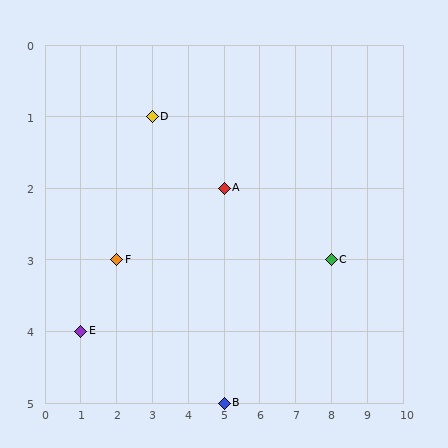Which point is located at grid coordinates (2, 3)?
Point F is at (2, 3).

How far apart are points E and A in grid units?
Points E and A are 4 columns and 2 rows apart (about 4.5 grid units diagonally).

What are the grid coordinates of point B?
Point B is at grid coordinates (5, 5).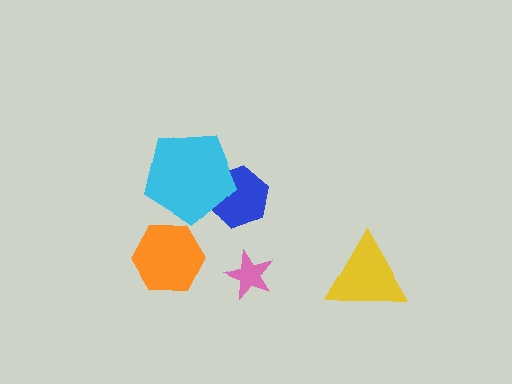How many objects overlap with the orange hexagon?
0 objects overlap with the orange hexagon.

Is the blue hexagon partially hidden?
Yes, it is partially covered by another shape.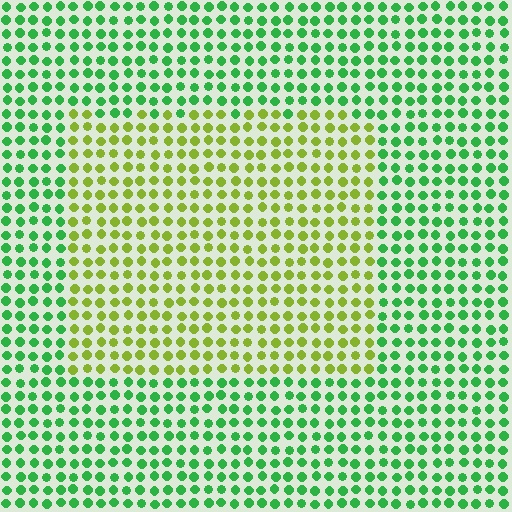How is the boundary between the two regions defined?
The boundary is defined purely by a slight shift in hue (about 50 degrees). Spacing, size, and orientation are identical on both sides.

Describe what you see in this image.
The image is filled with small green elements in a uniform arrangement. A rectangle-shaped region is visible where the elements are tinted to a slightly different hue, forming a subtle color boundary.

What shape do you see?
I see a rectangle.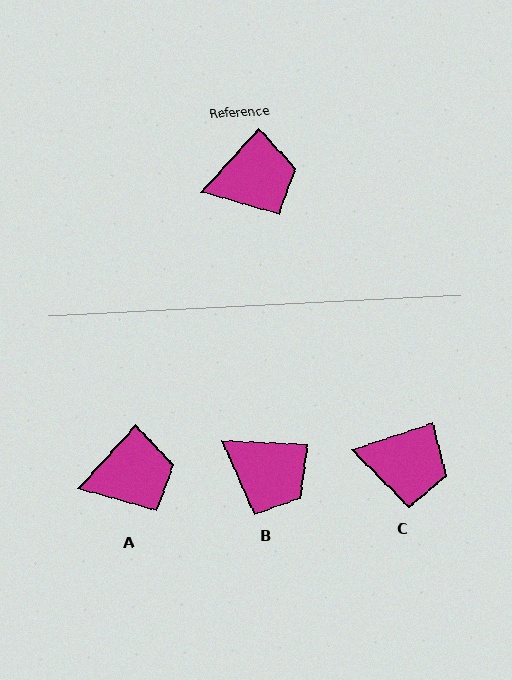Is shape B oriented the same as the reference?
No, it is off by about 51 degrees.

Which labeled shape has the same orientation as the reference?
A.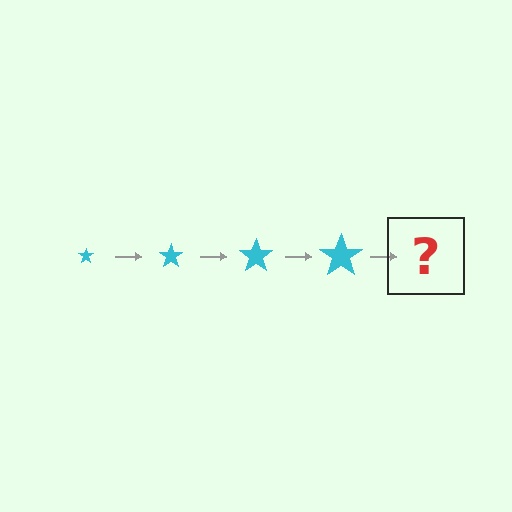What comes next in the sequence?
The next element should be a cyan star, larger than the previous one.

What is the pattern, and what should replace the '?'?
The pattern is that the star gets progressively larger each step. The '?' should be a cyan star, larger than the previous one.